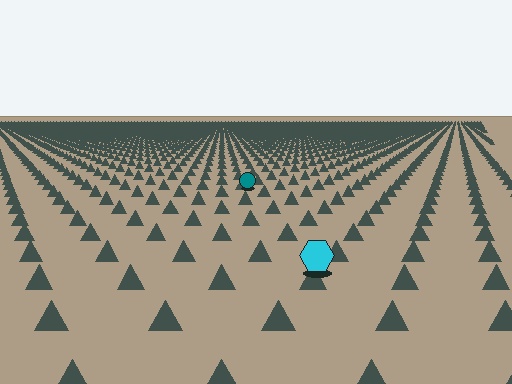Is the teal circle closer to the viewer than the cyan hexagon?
No. The cyan hexagon is closer — you can tell from the texture gradient: the ground texture is coarser near it.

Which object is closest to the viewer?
The cyan hexagon is closest. The texture marks near it are larger and more spread out.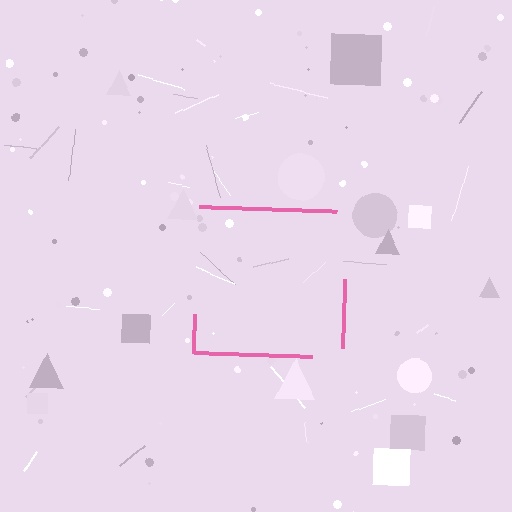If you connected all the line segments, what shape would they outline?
They would outline a square.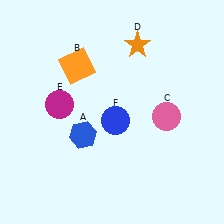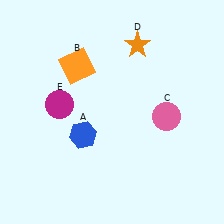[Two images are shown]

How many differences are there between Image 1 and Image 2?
There is 1 difference between the two images.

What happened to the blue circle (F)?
The blue circle (F) was removed in Image 2. It was in the bottom-right area of Image 1.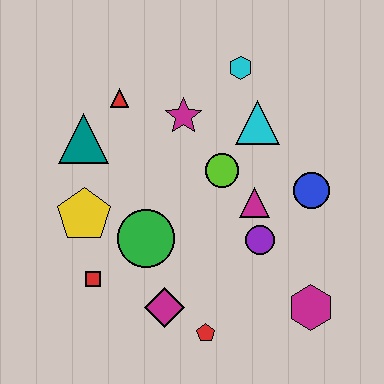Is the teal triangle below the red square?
No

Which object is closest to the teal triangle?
The red triangle is closest to the teal triangle.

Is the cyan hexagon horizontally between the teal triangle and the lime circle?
No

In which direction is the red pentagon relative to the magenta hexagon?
The red pentagon is to the left of the magenta hexagon.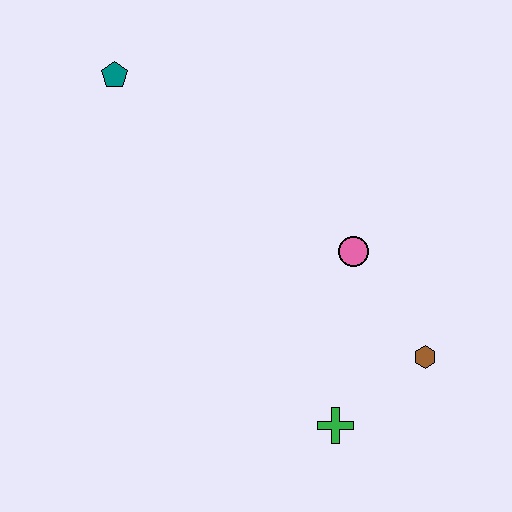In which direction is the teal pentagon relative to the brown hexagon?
The teal pentagon is to the left of the brown hexagon.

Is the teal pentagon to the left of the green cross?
Yes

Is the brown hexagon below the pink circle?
Yes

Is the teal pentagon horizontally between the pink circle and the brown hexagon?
No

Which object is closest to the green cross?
The brown hexagon is closest to the green cross.